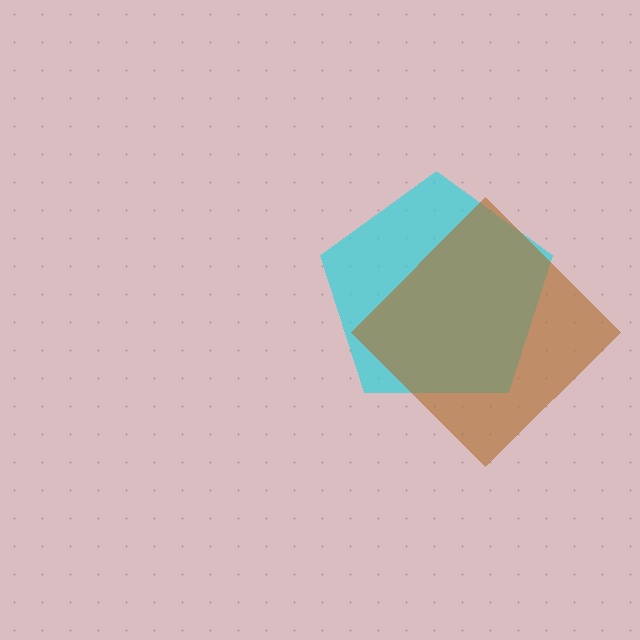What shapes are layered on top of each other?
The layered shapes are: a cyan pentagon, a brown diamond.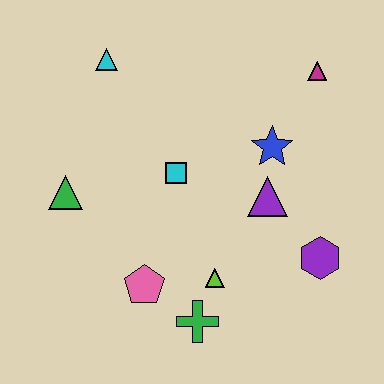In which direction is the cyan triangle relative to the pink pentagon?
The cyan triangle is above the pink pentagon.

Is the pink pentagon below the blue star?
Yes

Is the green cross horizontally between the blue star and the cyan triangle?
Yes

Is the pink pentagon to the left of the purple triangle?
Yes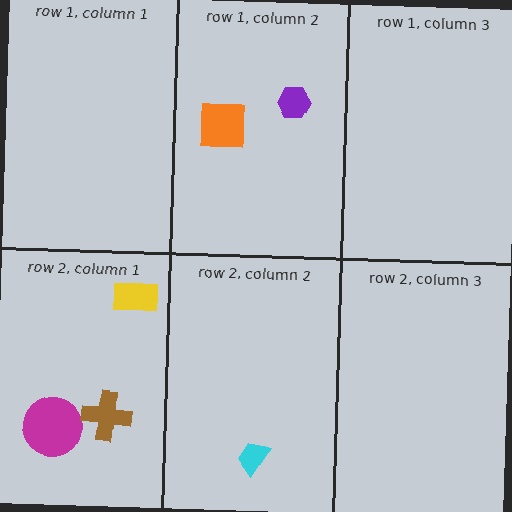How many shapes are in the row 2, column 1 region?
3.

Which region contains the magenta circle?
The row 2, column 1 region.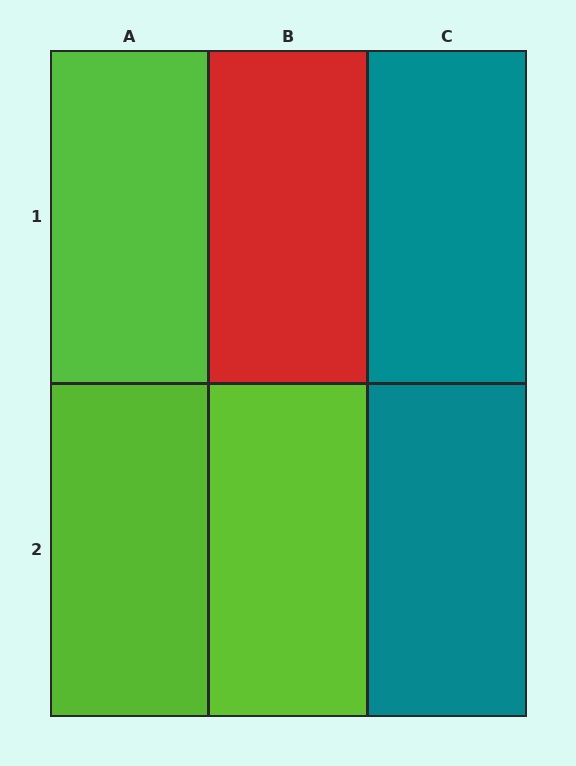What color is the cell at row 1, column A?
Lime.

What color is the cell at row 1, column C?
Teal.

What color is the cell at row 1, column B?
Red.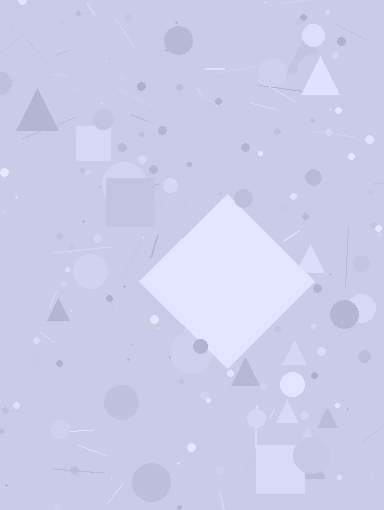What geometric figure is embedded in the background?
A diamond is embedded in the background.